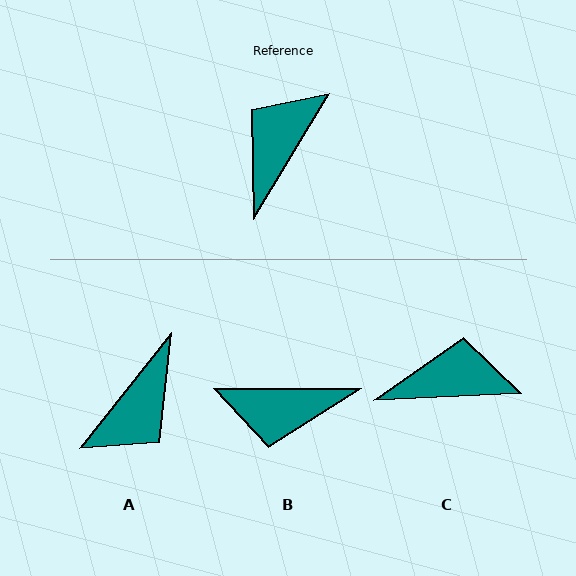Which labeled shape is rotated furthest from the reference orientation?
A, about 172 degrees away.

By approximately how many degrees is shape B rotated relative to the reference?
Approximately 121 degrees counter-clockwise.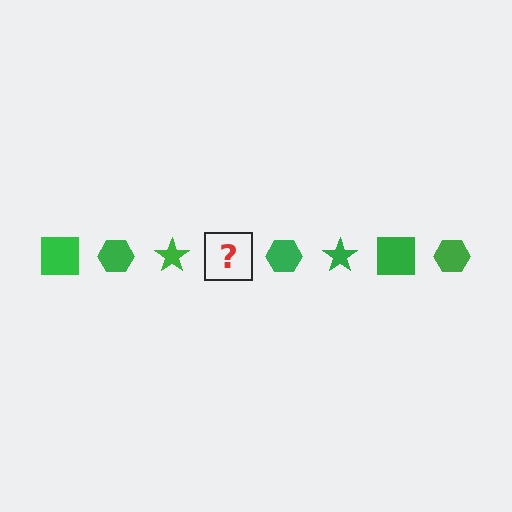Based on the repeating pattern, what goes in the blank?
The blank should be a green square.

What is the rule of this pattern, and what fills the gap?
The rule is that the pattern cycles through square, hexagon, star shapes in green. The gap should be filled with a green square.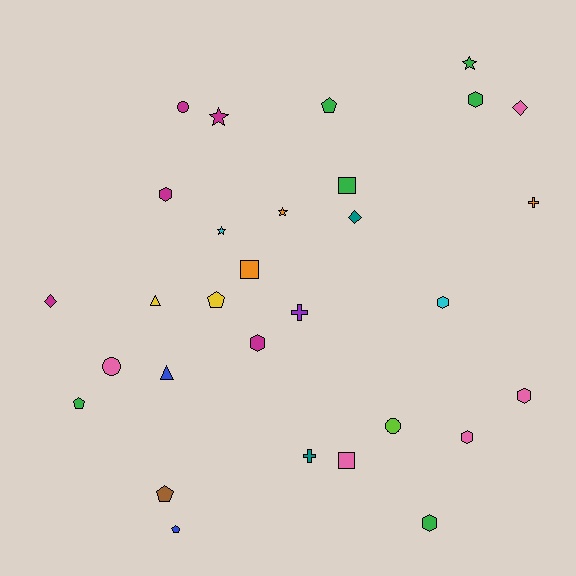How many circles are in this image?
There are 3 circles.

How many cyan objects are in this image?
There are 2 cyan objects.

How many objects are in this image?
There are 30 objects.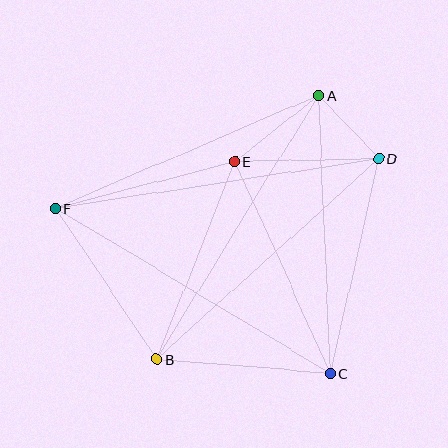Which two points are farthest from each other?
Points D and F are farthest from each other.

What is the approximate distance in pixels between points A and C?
The distance between A and C is approximately 278 pixels.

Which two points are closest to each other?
Points A and D are closest to each other.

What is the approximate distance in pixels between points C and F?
The distance between C and F is approximately 320 pixels.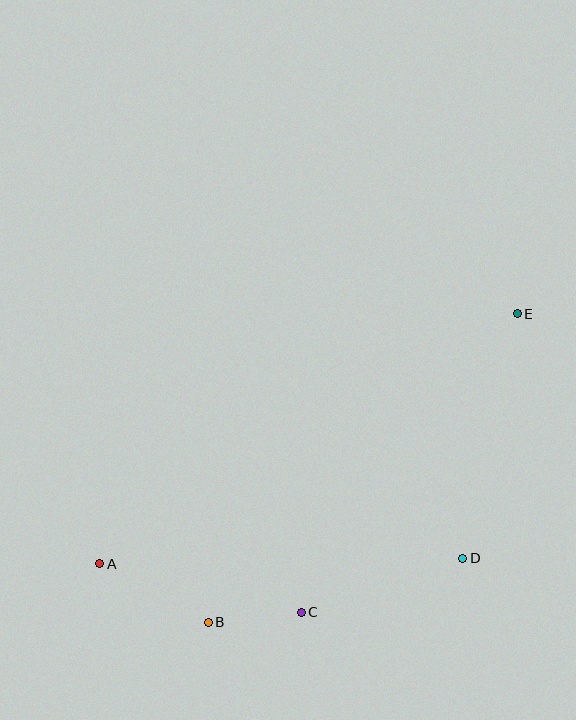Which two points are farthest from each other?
Points A and E are farthest from each other.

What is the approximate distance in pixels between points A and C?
The distance between A and C is approximately 207 pixels.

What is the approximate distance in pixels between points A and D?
The distance between A and D is approximately 363 pixels.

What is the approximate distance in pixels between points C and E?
The distance between C and E is approximately 368 pixels.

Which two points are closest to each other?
Points B and C are closest to each other.